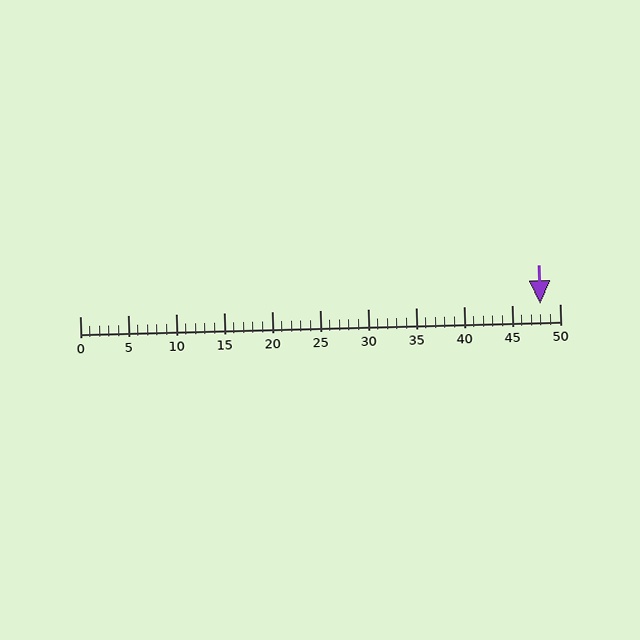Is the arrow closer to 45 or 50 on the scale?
The arrow is closer to 50.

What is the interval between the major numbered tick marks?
The major tick marks are spaced 5 units apart.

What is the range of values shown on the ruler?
The ruler shows values from 0 to 50.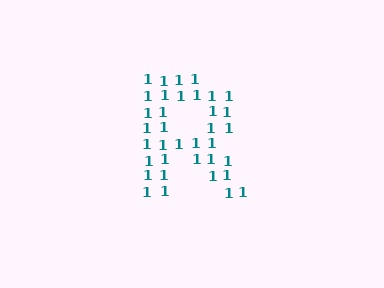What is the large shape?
The large shape is the letter R.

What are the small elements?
The small elements are digit 1's.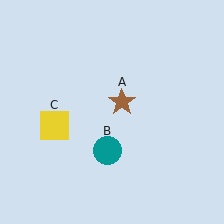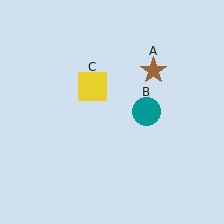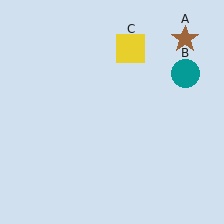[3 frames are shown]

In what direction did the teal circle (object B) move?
The teal circle (object B) moved up and to the right.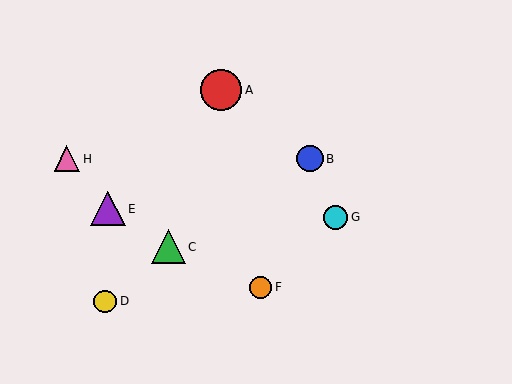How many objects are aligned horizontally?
2 objects (B, H) are aligned horizontally.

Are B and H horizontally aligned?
Yes, both are at y≈159.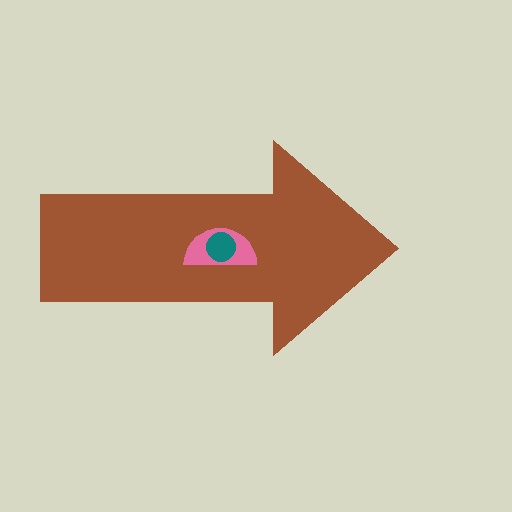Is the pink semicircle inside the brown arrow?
Yes.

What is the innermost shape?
The teal circle.